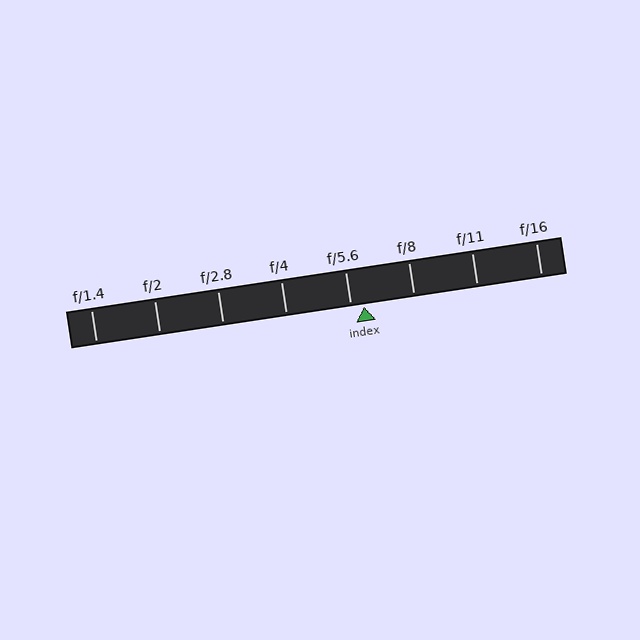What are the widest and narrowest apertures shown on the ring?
The widest aperture shown is f/1.4 and the narrowest is f/16.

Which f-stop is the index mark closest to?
The index mark is closest to f/5.6.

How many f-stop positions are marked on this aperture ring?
There are 8 f-stop positions marked.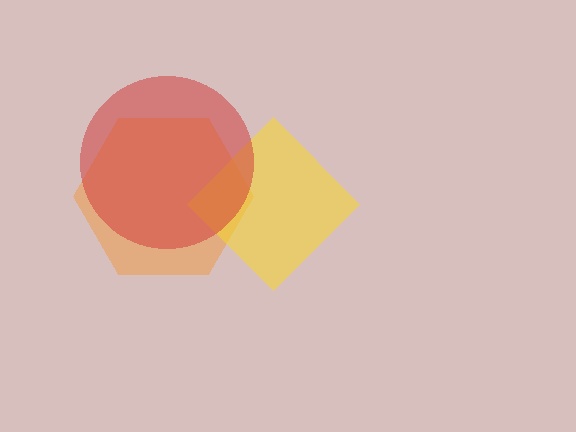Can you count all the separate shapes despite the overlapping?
Yes, there are 3 separate shapes.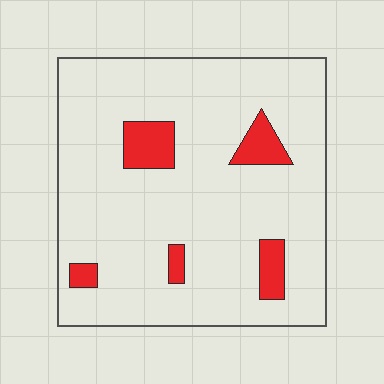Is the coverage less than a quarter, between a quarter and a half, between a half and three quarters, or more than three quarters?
Less than a quarter.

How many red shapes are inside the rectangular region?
5.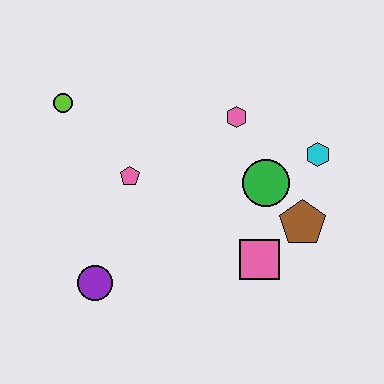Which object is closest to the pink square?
The brown pentagon is closest to the pink square.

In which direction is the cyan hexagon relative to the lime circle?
The cyan hexagon is to the right of the lime circle.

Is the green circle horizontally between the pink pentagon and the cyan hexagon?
Yes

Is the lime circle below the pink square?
No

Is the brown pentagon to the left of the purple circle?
No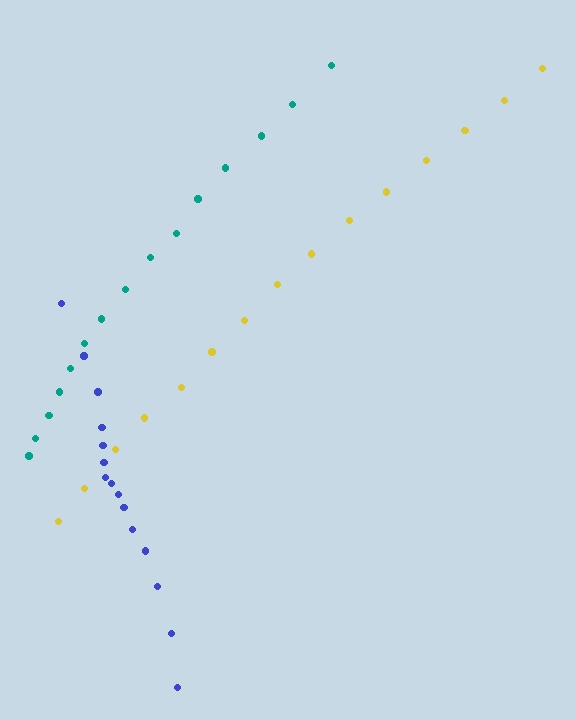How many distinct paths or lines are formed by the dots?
There are 3 distinct paths.